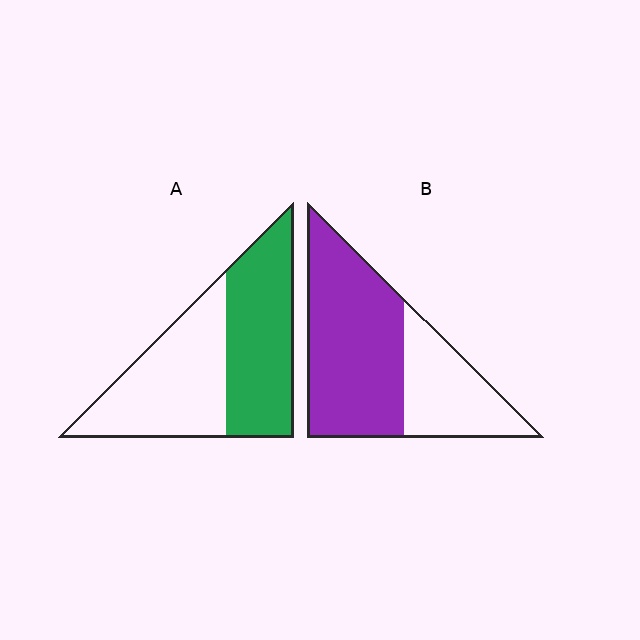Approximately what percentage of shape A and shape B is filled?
A is approximately 50% and B is approximately 65%.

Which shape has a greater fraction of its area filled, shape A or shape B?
Shape B.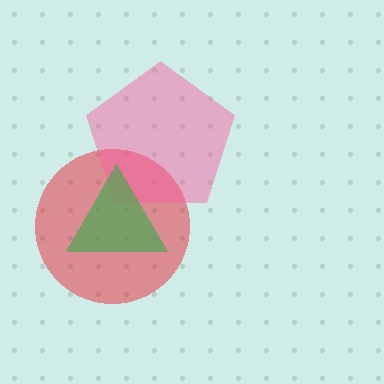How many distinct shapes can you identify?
There are 3 distinct shapes: a red circle, a pink pentagon, a green triangle.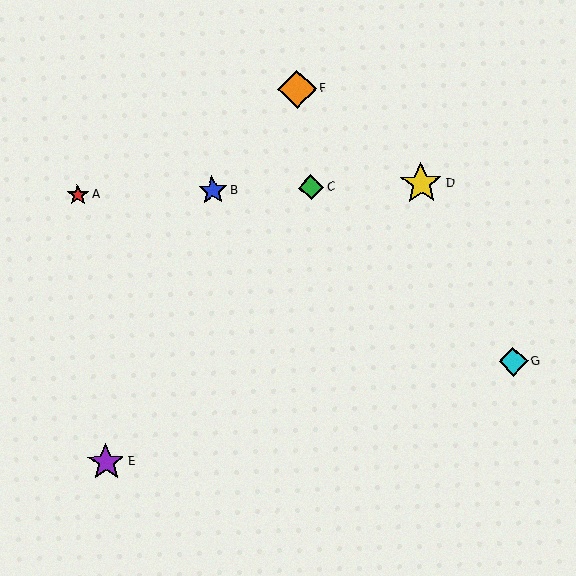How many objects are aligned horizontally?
4 objects (A, B, C, D) are aligned horizontally.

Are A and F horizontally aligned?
No, A is at y≈195 and F is at y≈89.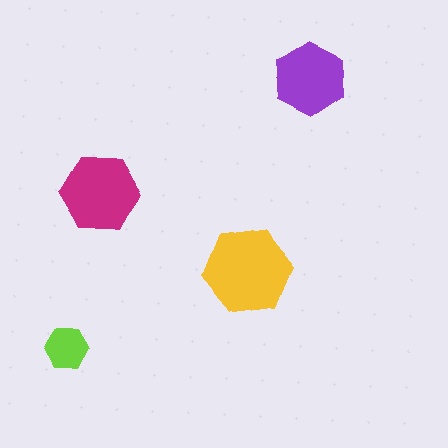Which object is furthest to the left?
The lime hexagon is leftmost.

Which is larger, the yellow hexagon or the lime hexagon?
The yellow one.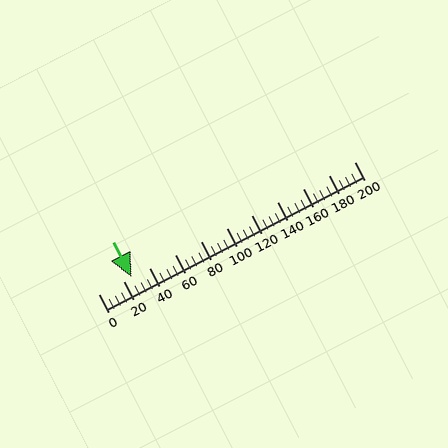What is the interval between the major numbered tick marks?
The major tick marks are spaced 20 units apart.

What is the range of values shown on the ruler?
The ruler shows values from 0 to 200.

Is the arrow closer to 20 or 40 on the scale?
The arrow is closer to 20.